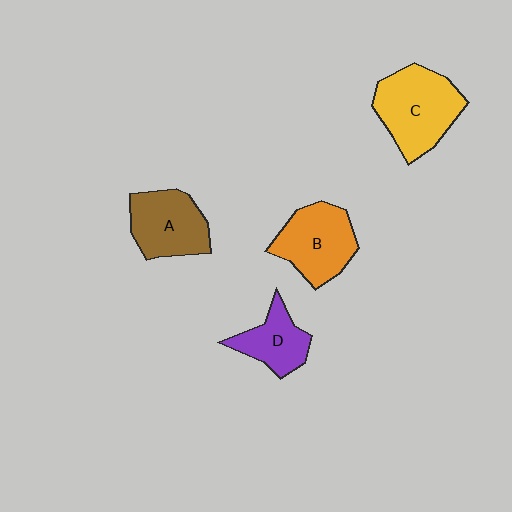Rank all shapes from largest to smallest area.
From largest to smallest: C (yellow), B (orange), A (brown), D (purple).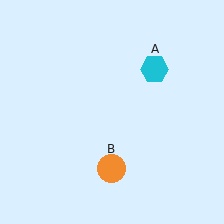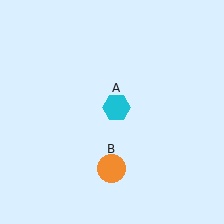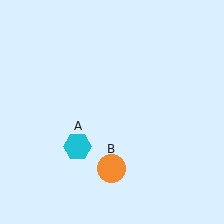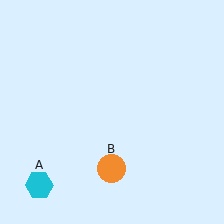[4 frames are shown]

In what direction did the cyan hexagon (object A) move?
The cyan hexagon (object A) moved down and to the left.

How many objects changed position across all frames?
1 object changed position: cyan hexagon (object A).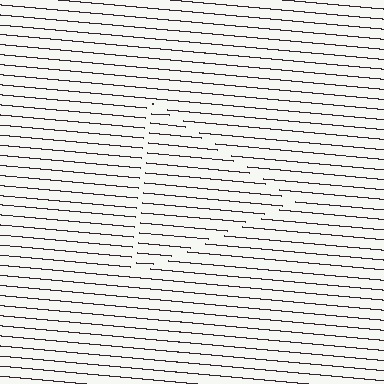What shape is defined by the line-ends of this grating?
An illusory triangle. The interior of the shape contains the same grating, shifted by half a period — the contour is defined by the phase discontinuity where line-ends from the inner and outer gratings abut.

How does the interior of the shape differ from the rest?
The interior of the shape contains the same grating, shifted by half a period — the contour is defined by the phase discontinuity where line-ends from the inner and outer gratings abut.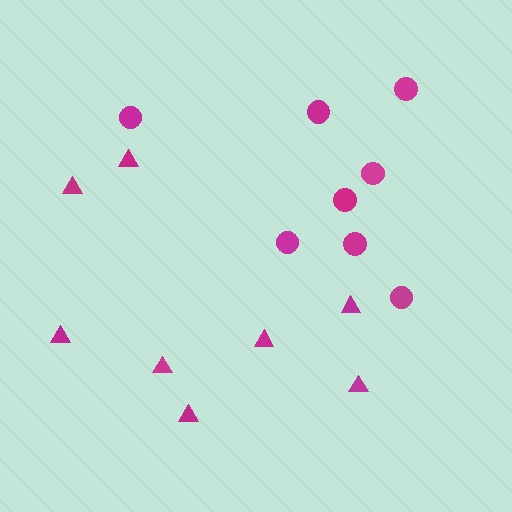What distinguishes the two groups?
There are 2 groups: one group of triangles (8) and one group of circles (8).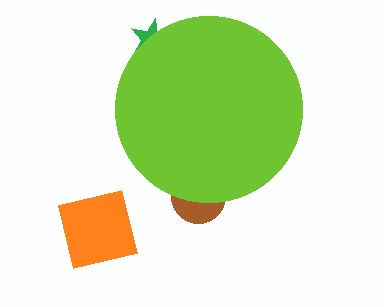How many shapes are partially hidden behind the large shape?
2 shapes are partially hidden.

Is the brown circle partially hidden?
Yes, the brown circle is partially hidden behind the lime circle.